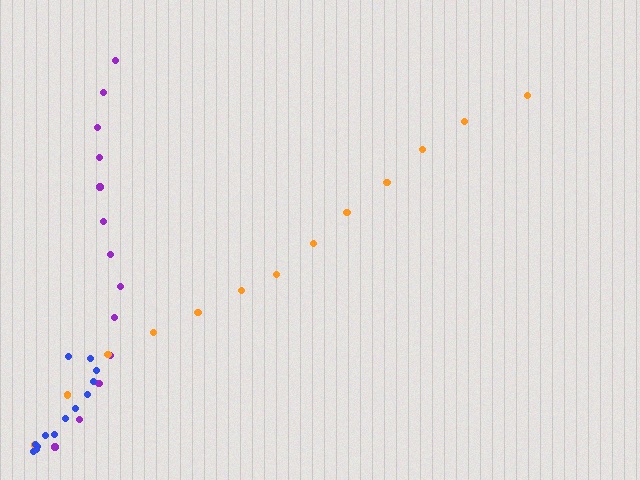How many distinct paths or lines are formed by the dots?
There are 3 distinct paths.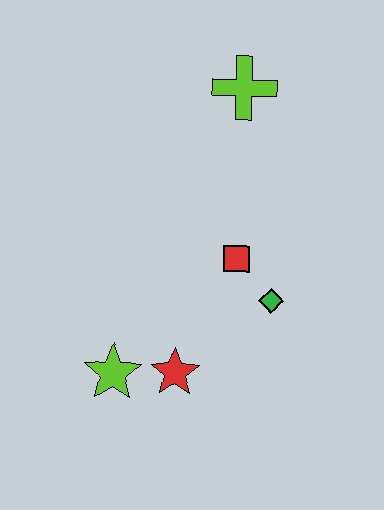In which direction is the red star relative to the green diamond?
The red star is to the left of the green diamond.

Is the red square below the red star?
No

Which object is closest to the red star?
The lime star is closest to the red star.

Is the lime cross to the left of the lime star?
No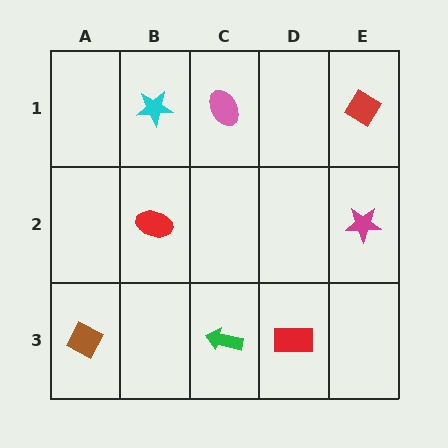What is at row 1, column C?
A pink ellipse.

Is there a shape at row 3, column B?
No, that cell is empty.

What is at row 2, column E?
A magenta star.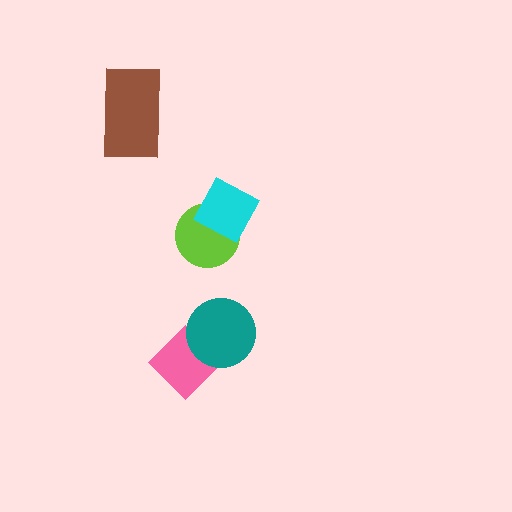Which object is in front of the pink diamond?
The teal circle is in front of the pink diamond.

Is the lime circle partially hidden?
Yes, it is partially covered by another shape.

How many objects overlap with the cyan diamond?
1 object overlaps with the cyan diamond.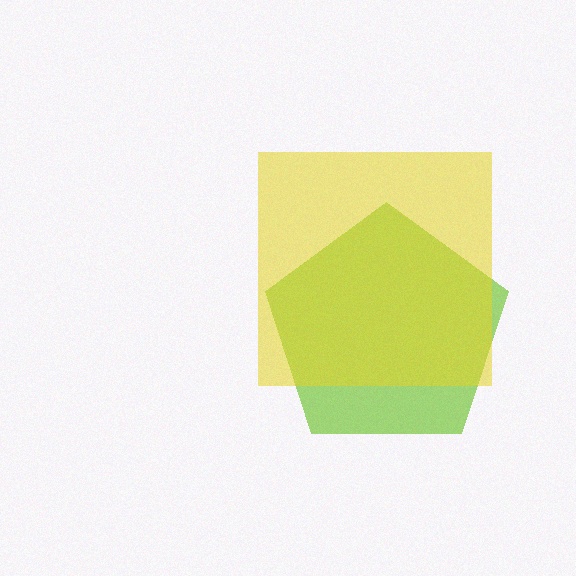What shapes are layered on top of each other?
The layered shapes are: a lime pentagon, a yellow square.